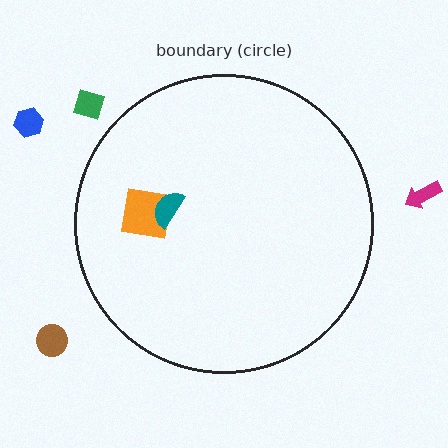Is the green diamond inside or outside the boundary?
Outside.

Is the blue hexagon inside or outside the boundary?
Outside.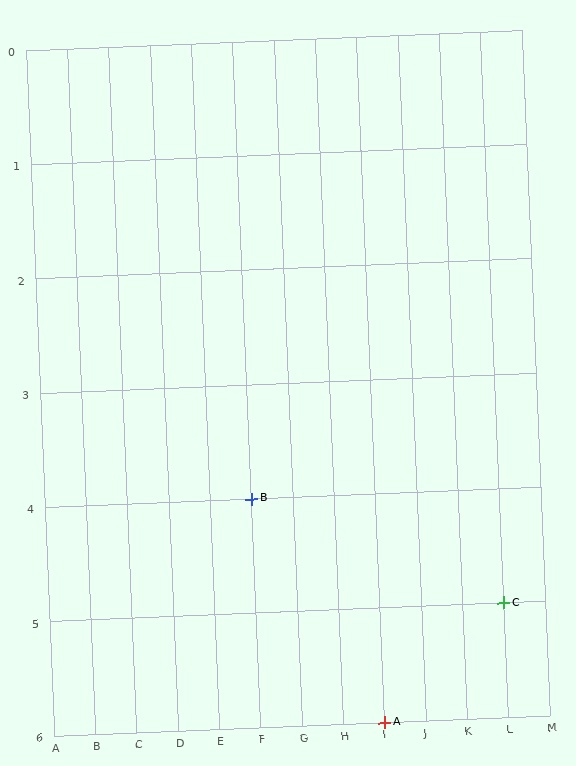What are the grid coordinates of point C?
Point C is at grid coordinates (L, 5).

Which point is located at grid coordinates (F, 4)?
Point B is at (F, 4).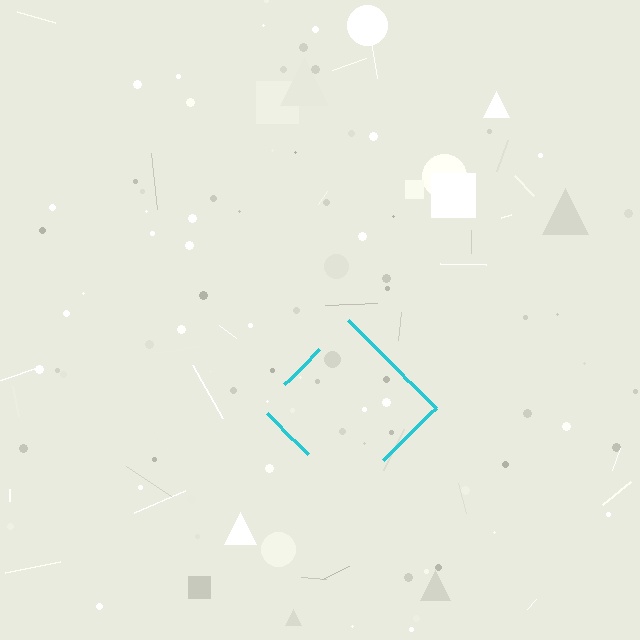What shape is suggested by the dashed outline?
The dashed outline suggests a diamond.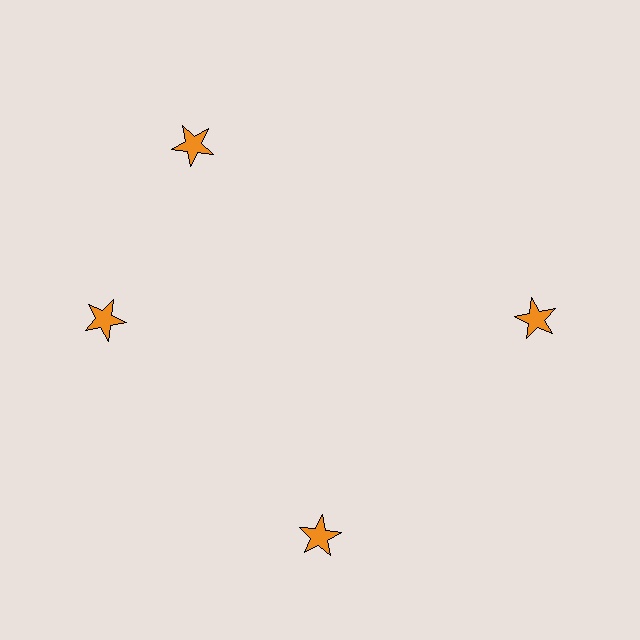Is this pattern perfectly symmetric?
No. The 4 orange stars are arranged in a ring, but one element near the 12 o'clock position is rotated out of alignment along the ring, breaking the 4-fold rotational symmetry.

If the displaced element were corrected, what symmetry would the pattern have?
It would have 4-fold rotational symmetry — the pattern would map onto itself every 90 degrees.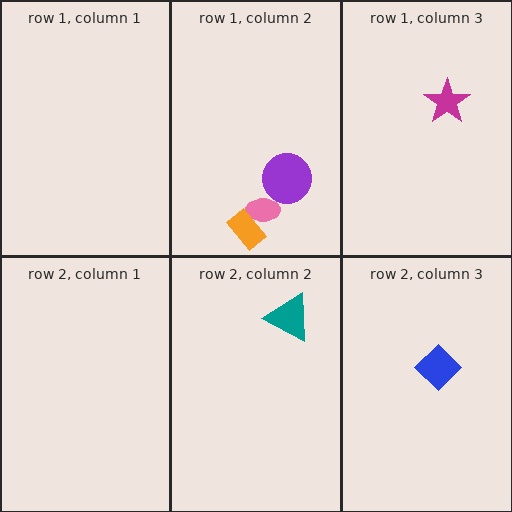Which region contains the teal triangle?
The row 2, column 2 region.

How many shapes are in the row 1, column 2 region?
3.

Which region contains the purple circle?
The row 1, column 2 region.